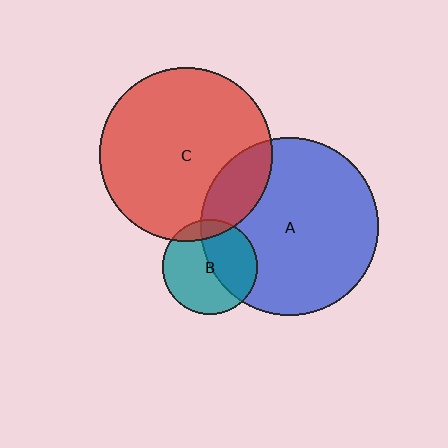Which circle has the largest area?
Circle A (blue).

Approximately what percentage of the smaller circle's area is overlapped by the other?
Approximately 10%.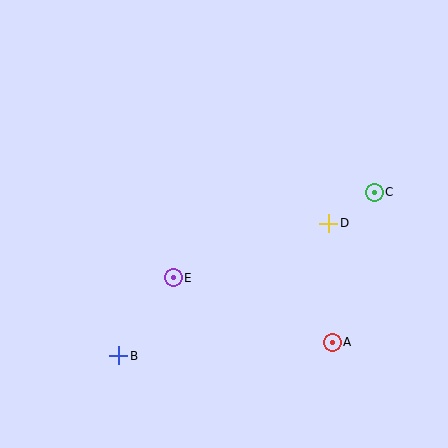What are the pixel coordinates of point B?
Point B is at (119, 356).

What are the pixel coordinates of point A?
Point A is at (332, 342).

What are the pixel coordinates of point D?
Point D is at (329, 223).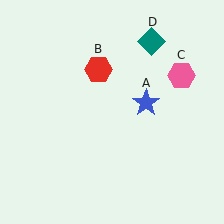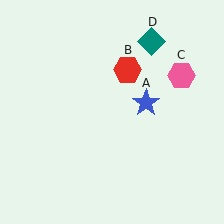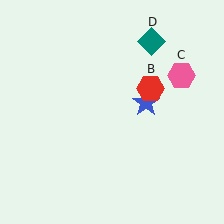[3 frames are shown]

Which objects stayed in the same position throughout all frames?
Blue star (object A) and pink hexagon (object C) and teal diamond (object D) remained stationary.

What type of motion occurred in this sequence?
The red hexagon (object B) rotated clockwise around the center of the scene.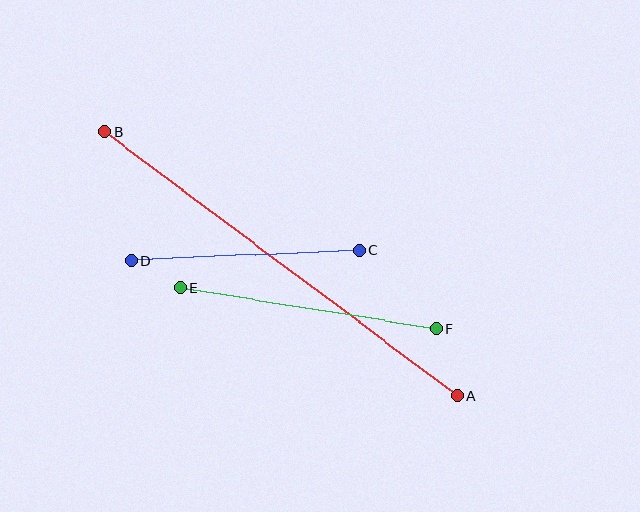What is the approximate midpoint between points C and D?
The midpoint is at approximately (245, 256) pixels.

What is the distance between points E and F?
The distance is approximately 260 pixels.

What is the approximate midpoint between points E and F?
The midpoint is at approximately (308, 308) pixels.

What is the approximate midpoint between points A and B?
The midpoint is at approximately (281, 264) pixels.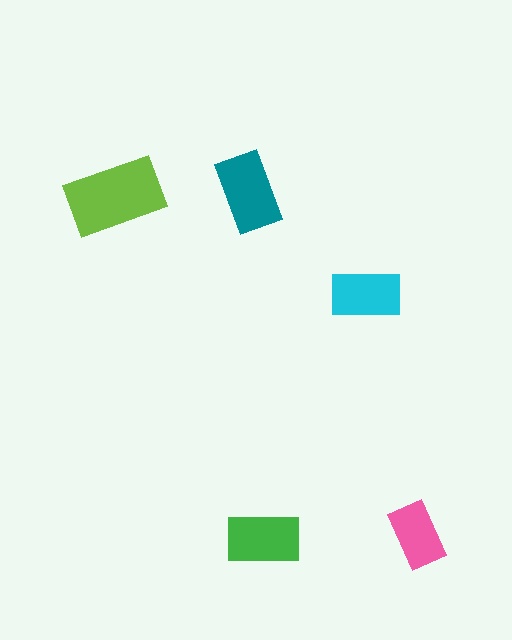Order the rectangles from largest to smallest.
the lime one, the teal one, the green one, the cyan one, the pink one.